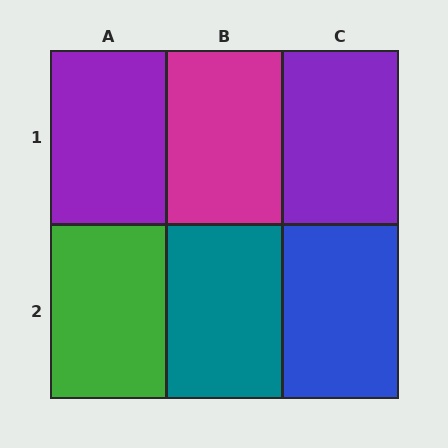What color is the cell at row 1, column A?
Purple.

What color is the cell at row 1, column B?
Magenta.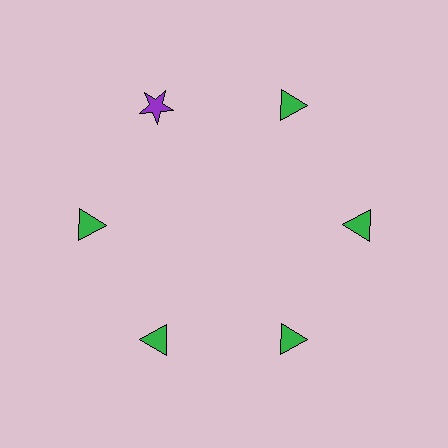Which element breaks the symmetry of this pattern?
The purple star at roughly the 11 o'clock position breaks the symmetry. All other shapes are green triangles.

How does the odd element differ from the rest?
It differs in both color (purple instead of green) and shape (star instead of triangle).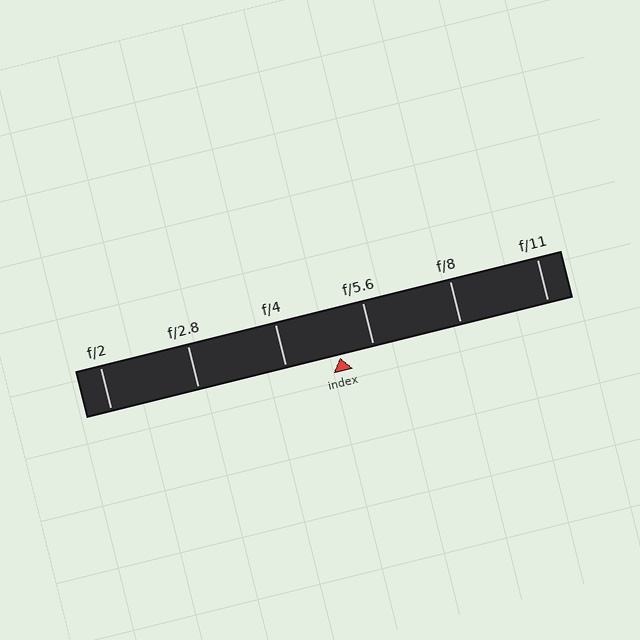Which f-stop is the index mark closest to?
The index mark is closest to f/5.6.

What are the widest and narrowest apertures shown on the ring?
The widest aperture shown is f/2 and the narrowest is f/11.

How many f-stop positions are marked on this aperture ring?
There are 6 f-stop positions marked.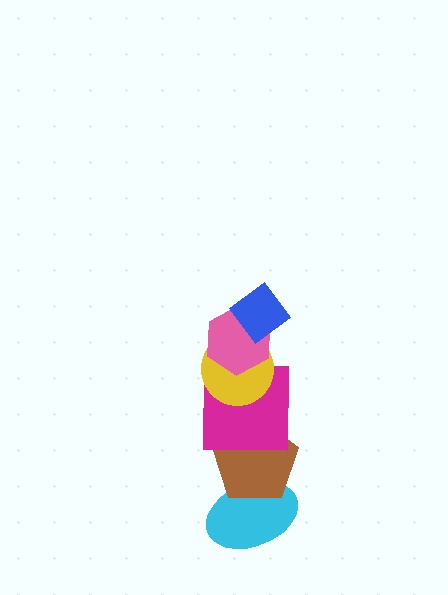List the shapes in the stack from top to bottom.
From top to bottom: the blue diamond, the pink hexagon, the yellow circle, the magenta square, the brown pentagon, the cyan ellipse.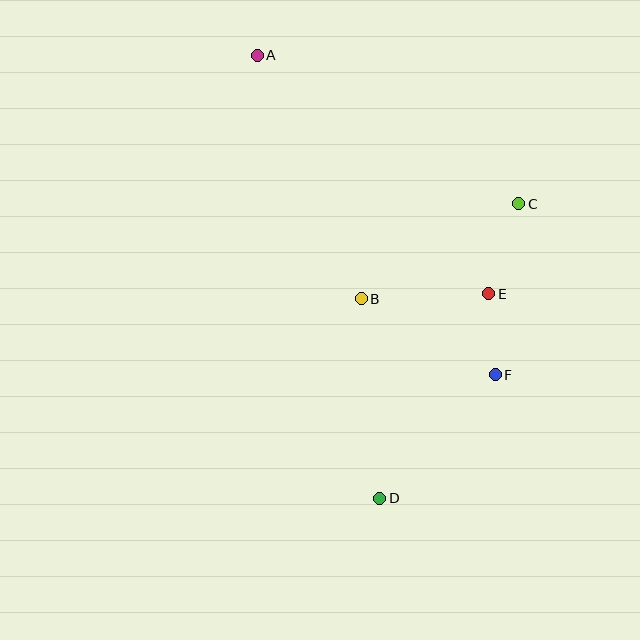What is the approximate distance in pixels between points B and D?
The distance between B and D is approximately 200 pixels.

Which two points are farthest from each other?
Points A and D are farthest from each other.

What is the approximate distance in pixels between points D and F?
The distance between D and F is approximately 169 pixels.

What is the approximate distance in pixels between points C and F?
The distance between C and F is approximately 173 pixels.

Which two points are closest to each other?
Points E and F are closest to each other.